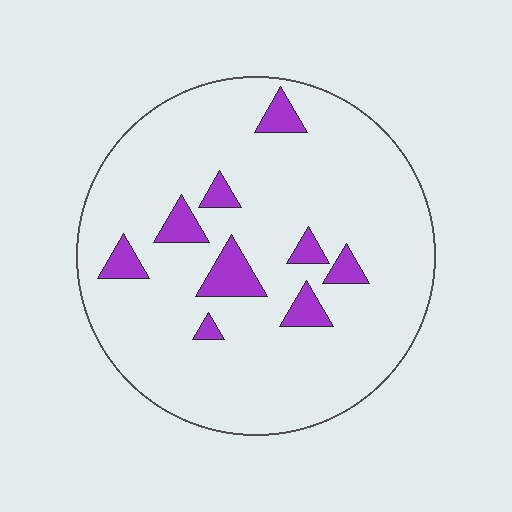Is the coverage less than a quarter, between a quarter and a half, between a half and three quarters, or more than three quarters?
Less than a quarter.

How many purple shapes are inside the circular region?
9.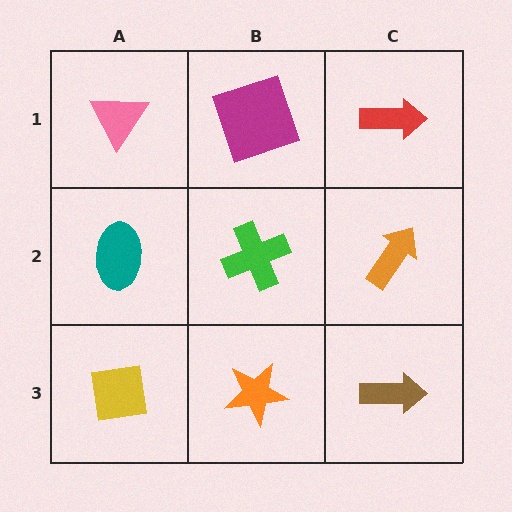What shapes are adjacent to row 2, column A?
A pink triangle (row 1, column A), a yellow square (row 3, column A), a green cross (row 2, column B).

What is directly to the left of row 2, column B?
A teal ellipse.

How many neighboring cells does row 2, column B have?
4.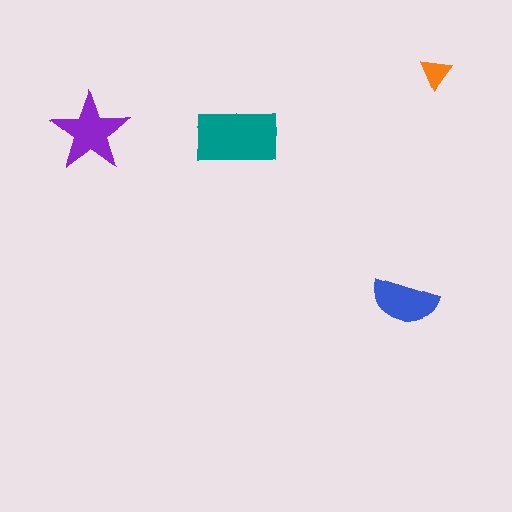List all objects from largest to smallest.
The teal rectangle, the purple star, the blue semicircle, the orange triangle.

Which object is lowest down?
The blue semicircle is bottommost.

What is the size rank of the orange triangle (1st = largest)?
4th.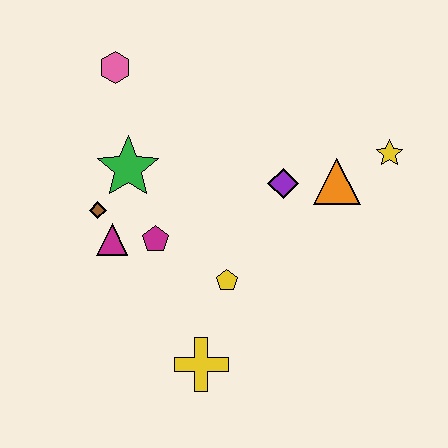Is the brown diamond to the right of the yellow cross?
No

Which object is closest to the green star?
The brown diamond is closest to the green star.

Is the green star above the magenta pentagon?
Yes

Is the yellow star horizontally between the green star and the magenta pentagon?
No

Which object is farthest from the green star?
The yellow star is farthest from the green star.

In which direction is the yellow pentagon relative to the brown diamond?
The yellow pentagon is to the right of the brown diamond.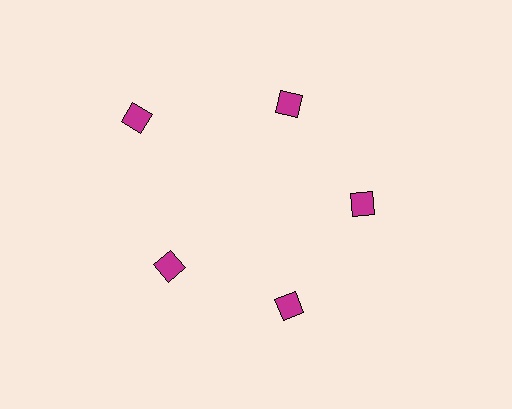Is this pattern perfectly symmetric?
No. The 5 magenta diamonds are arranged in a ring, but one element near the 10 o'clock position is pushed outward from the center, breaking the 5-fold rotational symmetry.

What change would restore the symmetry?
The symmetry would be restored by moving it inward, back onto the ring so that all 5 diamonds sit at equal angles and equal distance from the center.